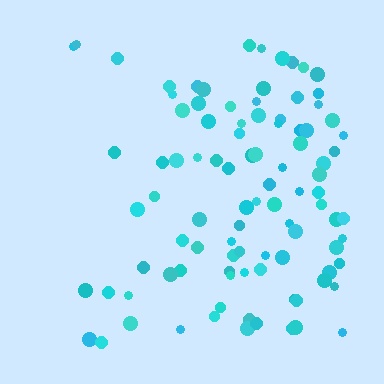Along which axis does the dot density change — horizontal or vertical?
Horizontal.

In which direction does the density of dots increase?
From left to right, with the right side densest.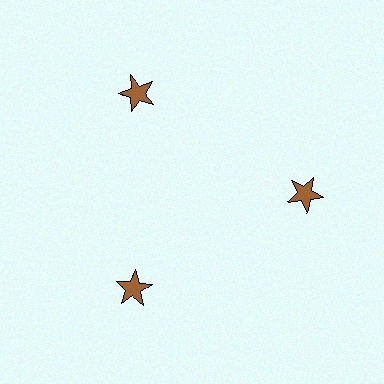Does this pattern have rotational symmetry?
Yes, this pattern has 3-fold rotational symmetry. It looks the same after rotating 120 degrees around the center.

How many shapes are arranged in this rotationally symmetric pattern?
There are 3 shapes, arranged in 3 groups of 1.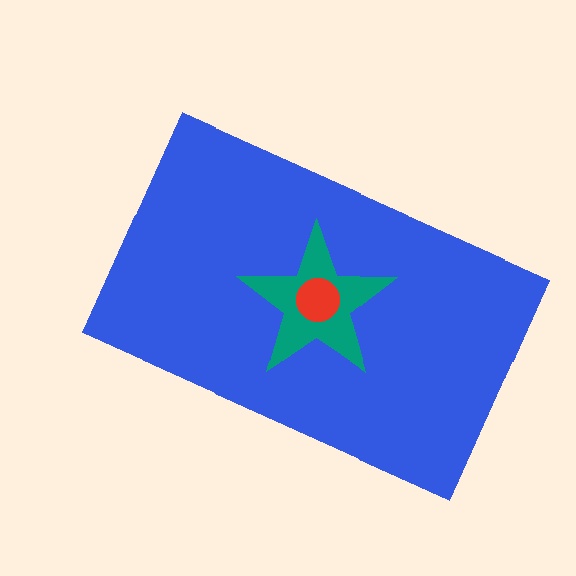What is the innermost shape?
The red circle.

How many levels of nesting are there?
3.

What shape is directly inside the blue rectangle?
The teal star.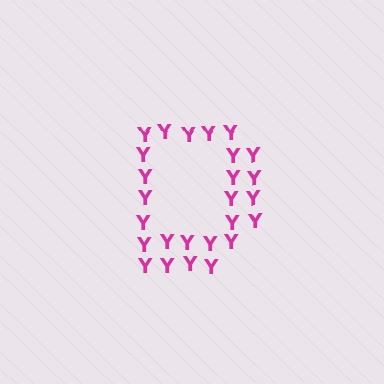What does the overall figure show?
The overall figure shows the letter D.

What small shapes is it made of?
It is made of small letter Y's.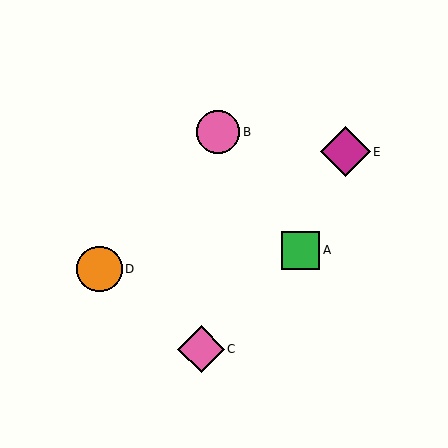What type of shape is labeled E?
Shape E is a magenta diamond.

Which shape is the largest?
The magenta diamond (labeled E) is the largest.